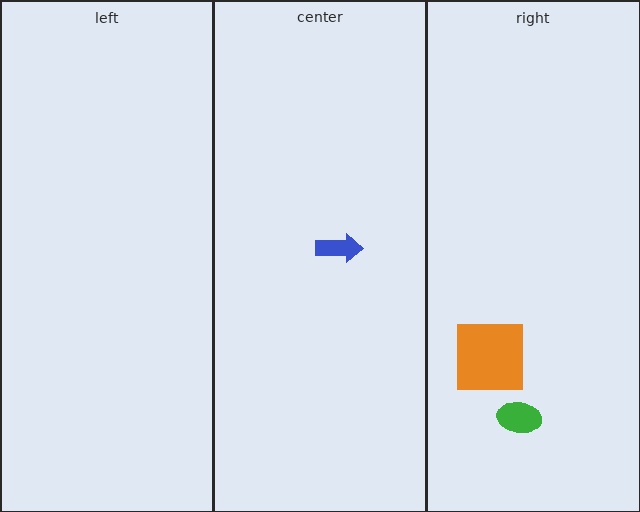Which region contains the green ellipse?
The right region.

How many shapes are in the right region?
2.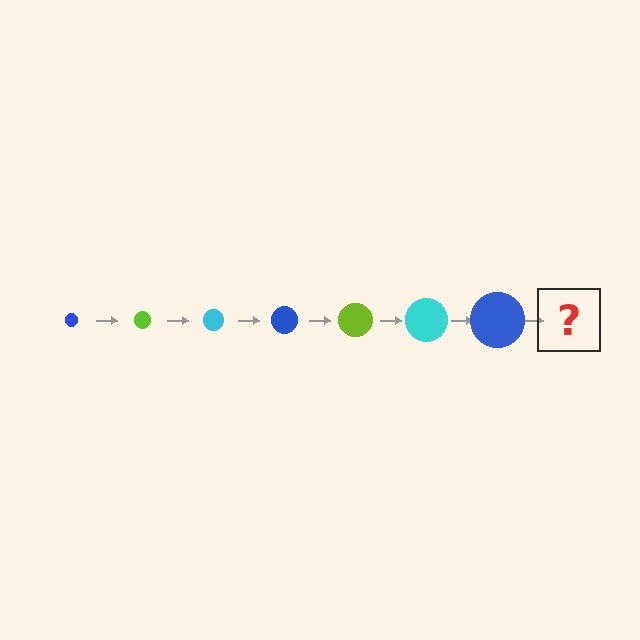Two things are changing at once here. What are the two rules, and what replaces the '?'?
The two rules are that the circle grows larger each step and the color cycles through blue, lime, and cyan. The '?' should be a lime circle, larger than the previous one.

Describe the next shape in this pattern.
It should be a lime circle, larger than the previous one.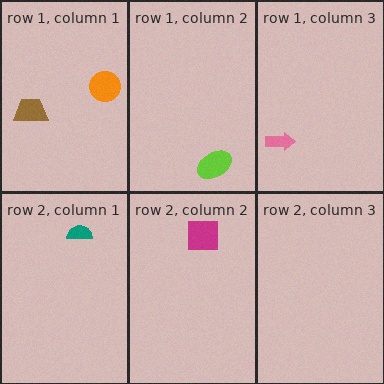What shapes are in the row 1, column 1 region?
The brown trapezoid, the orange circle.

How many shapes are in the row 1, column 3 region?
1.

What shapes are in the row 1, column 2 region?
The lime ellipse.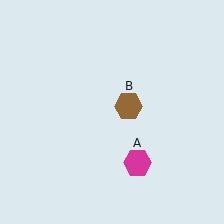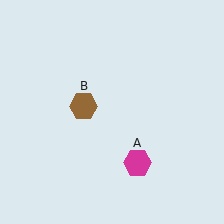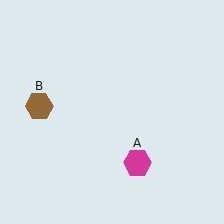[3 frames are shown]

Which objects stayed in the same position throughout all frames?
Magenta hexagon (object A) remained stationary.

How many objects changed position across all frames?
1 object changed position: brown hexagon (object B).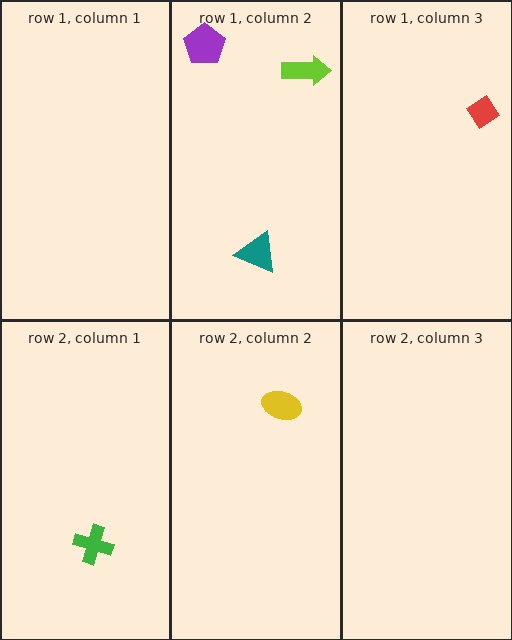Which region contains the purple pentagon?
The row 1, column 2 region.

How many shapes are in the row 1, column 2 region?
3.